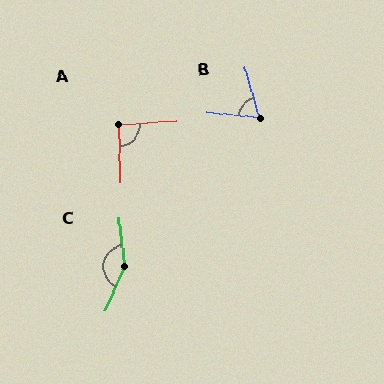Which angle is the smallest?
B, at approximately 68 degrees.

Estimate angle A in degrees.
Approximately 92 degrees.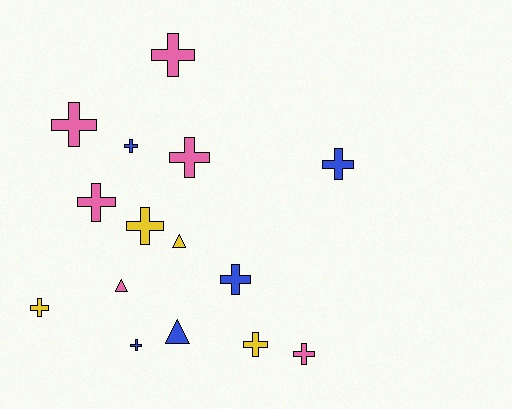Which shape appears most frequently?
Cross, with 12 objects.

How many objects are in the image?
There are 15 objects.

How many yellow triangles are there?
There is 1 yellow triangle.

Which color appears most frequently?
Pink, with 6 objects.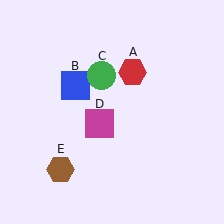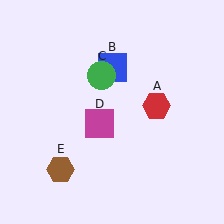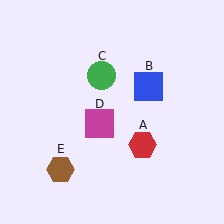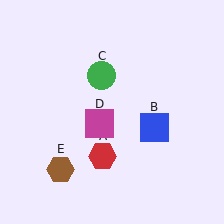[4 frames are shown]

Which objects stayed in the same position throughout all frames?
Green circle (object C) and magenta square (object D) and brown hexagon (object E) remained stationary.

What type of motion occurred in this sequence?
The red hexagon (object A), blue square (object B) rotated clockwise around the center of the scene.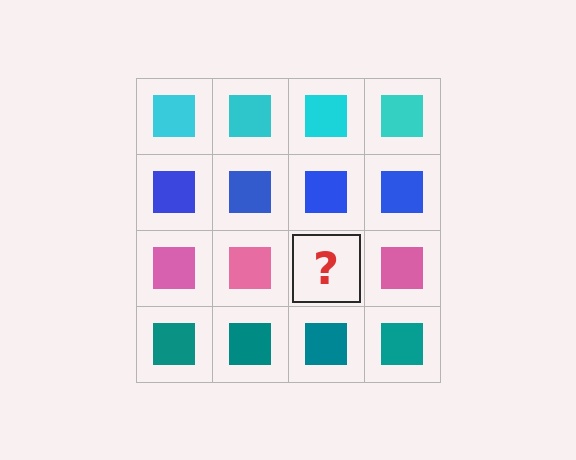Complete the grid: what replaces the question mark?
The question mark should be replaced with a pink square.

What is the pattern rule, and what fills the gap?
The rule is that each row has a consistent color. The gap should be filled with a pink square.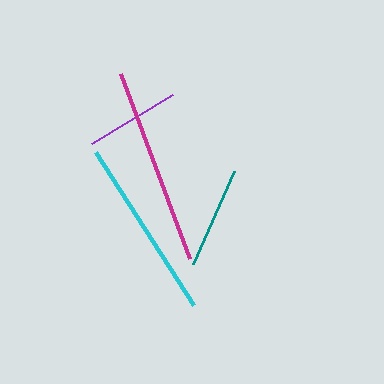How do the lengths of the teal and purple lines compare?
The teal and purple lines are approximately the same length.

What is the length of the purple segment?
The purple segment is approximately 95 pixels long.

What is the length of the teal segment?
The teal segment is approximately 102 pixels long.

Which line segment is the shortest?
The purple line is the shortest at approximately 95 pixels.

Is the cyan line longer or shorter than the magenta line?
The magenta line is longer than the cyan line.